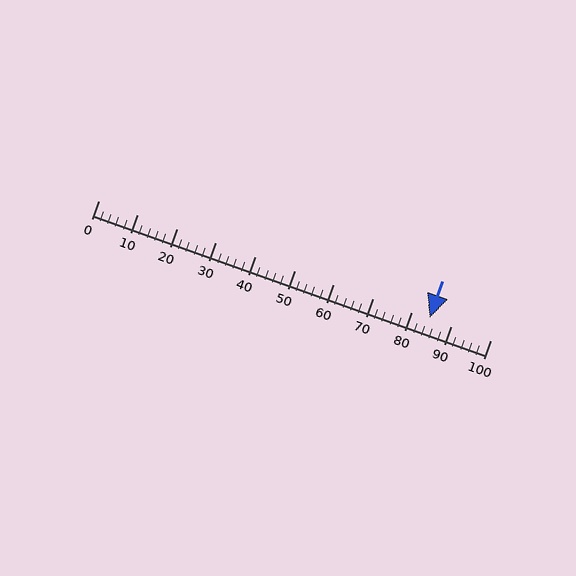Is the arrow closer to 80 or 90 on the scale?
The arrow is closer to 80.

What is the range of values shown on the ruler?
The ruler shows values from 0 to 100.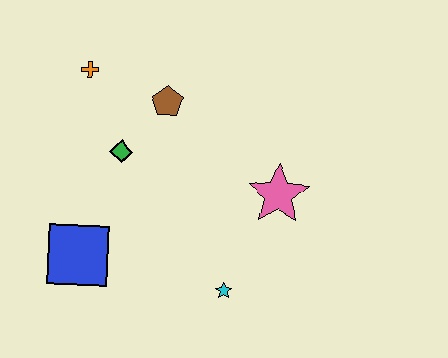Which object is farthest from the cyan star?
The orange cross is farthest from the cyan star.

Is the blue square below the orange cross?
Yes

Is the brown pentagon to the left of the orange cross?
No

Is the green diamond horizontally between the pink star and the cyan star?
No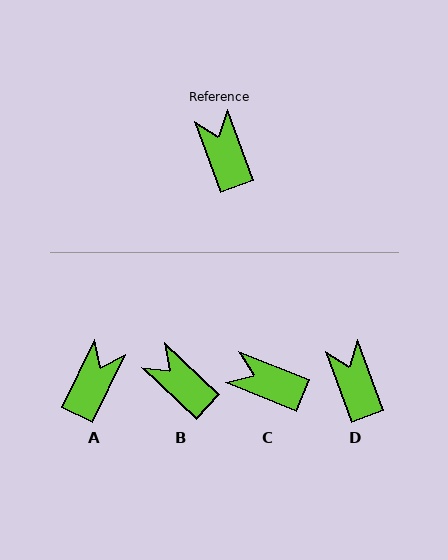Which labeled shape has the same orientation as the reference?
D.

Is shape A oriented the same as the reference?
No, it is off by about 46 degrees.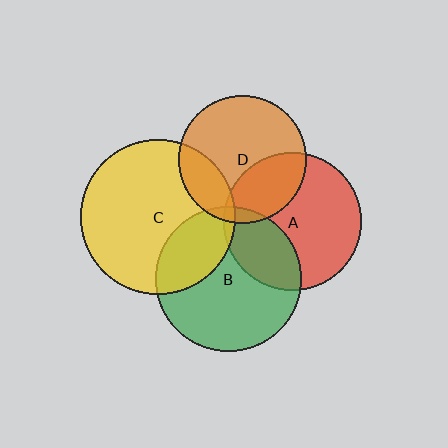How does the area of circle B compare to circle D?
Approximately 1.3 times.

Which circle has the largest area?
Circle C (yellow).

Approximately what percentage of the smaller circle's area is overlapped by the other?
Approximately 30%.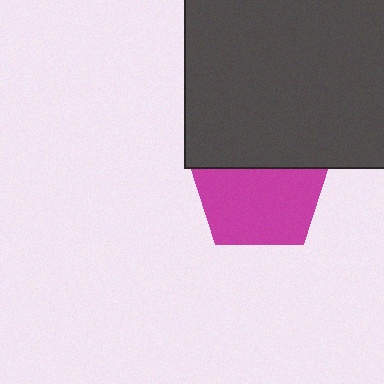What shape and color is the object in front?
The object in front is a dark gray rectangle.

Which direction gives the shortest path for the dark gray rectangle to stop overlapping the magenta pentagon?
Moving up gives the shortest separation.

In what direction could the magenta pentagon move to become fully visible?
The magenta pentagon could move down. That would shift it out from behind the dark gray rectangle entirely.